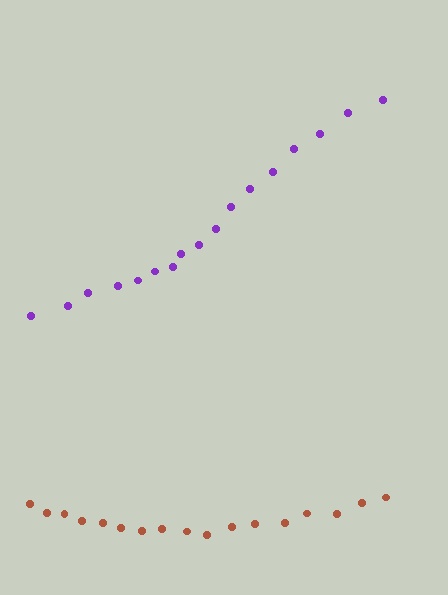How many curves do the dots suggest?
There are 2 distinct paths.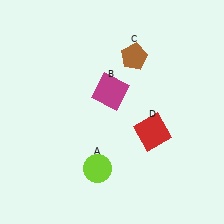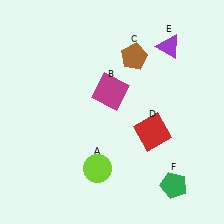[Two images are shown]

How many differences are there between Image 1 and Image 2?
There are 2 differences between the two images.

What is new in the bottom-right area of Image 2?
A green pentagon (F) was added in the bottom-right area of Image 2.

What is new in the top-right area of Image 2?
A purple triangle (E) was added in the top-right area of Image 2.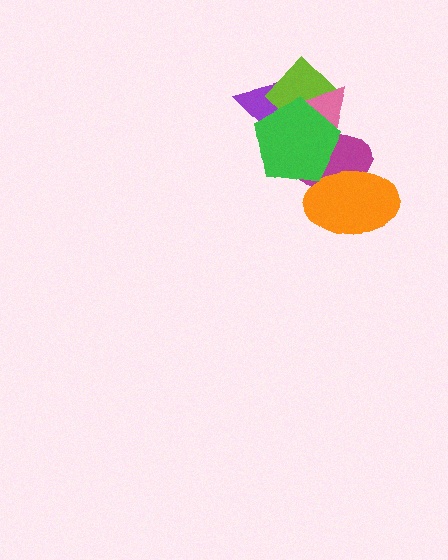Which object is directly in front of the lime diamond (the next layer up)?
The pink triangle is directly in front of the lime diamond.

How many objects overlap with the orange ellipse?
2 objects overlap with the orange ellipse.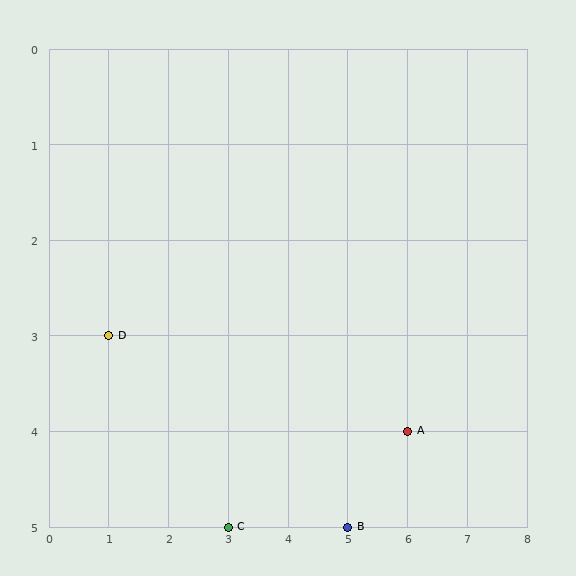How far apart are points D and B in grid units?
Points D and B are 4 columns and 2 rows apart (about 4.5 grid units diagonally).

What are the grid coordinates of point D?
Point D is at grid coordinates (1, 3).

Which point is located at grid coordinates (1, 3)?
Point D is at (1, 3).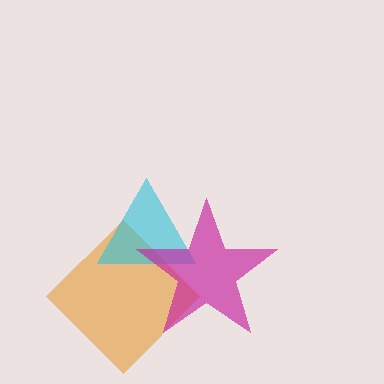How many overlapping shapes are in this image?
There are 3 overlapping shapes in the image.